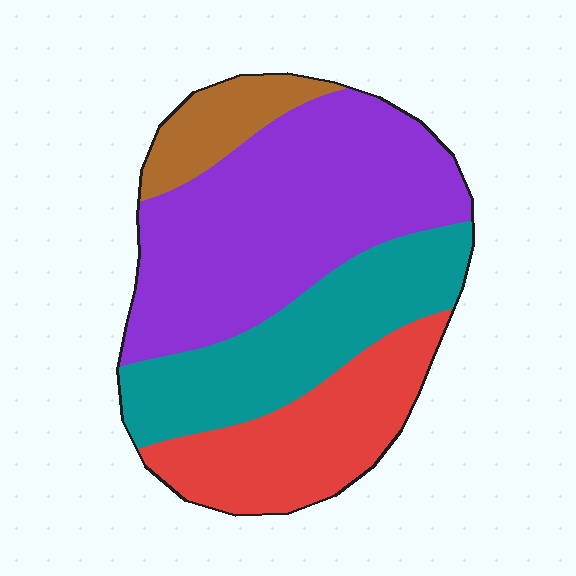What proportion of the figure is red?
Red takes up less than a quarter of the figure.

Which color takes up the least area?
Brown, at roughly 10%.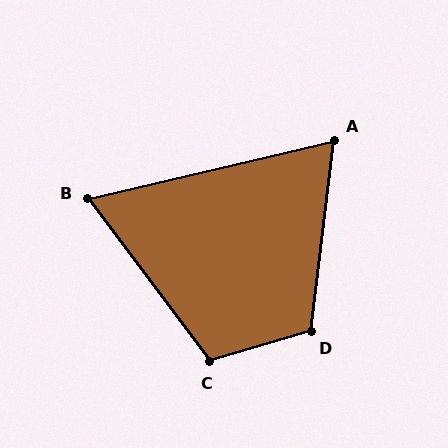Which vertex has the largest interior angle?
D, at approximately 113 degrees.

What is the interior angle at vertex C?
Approximately 110 degrees (obtuse).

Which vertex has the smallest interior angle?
B, at approximately 67 degrees.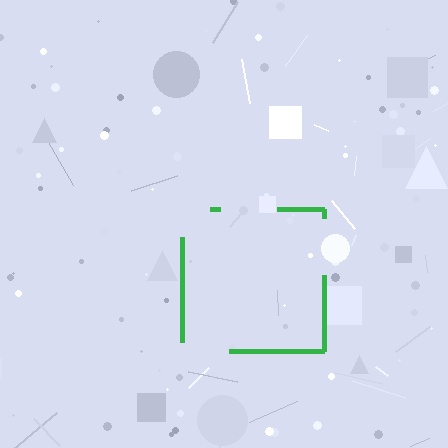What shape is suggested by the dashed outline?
The dashed outline suggests a square.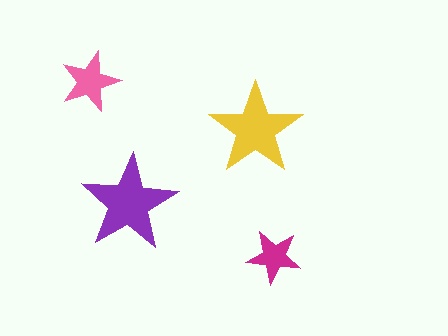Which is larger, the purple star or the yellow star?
The purple one.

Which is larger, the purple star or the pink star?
The purple one.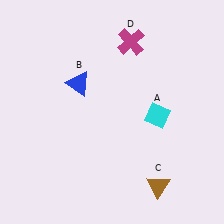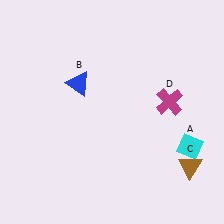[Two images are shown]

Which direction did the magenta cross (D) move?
The magenta cross (D) moved down.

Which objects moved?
The objects that moved are: the cyan diamond (A), the brown triangle (C), the magenta cross (D).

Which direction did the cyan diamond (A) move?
The cyan diamond (A) moved right.